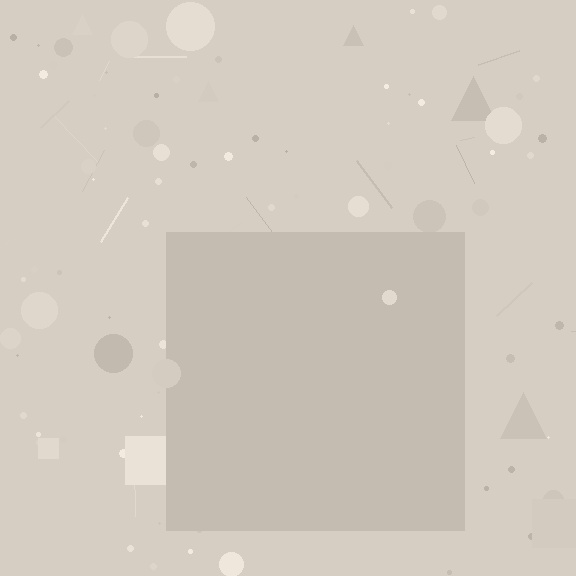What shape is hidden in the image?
A square is hidden in the image.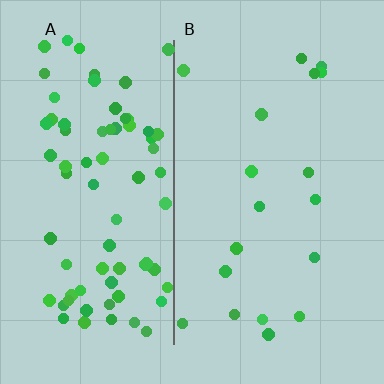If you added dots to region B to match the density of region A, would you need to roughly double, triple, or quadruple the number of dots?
Approximately quadruple.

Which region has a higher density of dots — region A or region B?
A (the left).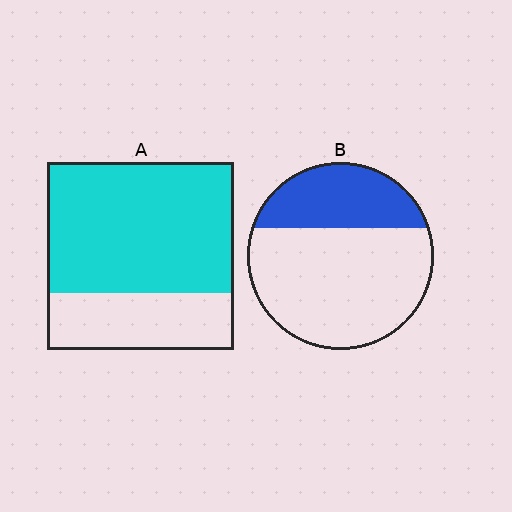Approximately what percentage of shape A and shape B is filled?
A is approximately 70% and B is approximately 30%.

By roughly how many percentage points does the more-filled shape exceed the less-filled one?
By roughly 40 percentage points (A over B).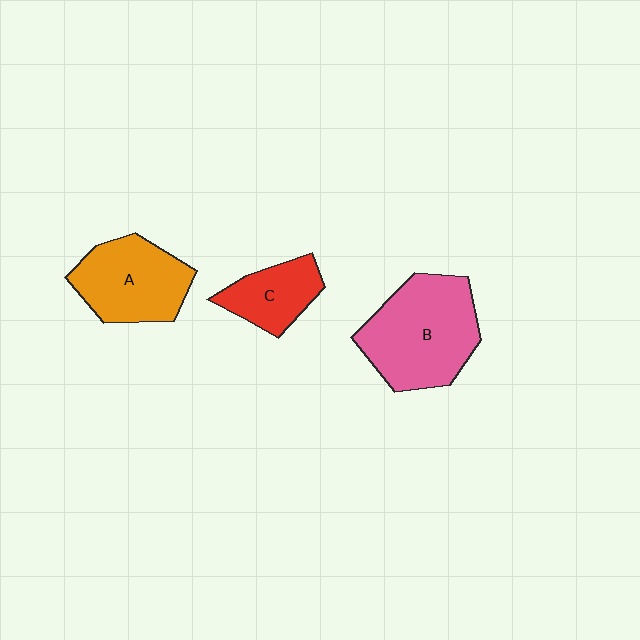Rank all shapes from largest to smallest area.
From largest to smallest: B (pink), A (orange), C (red).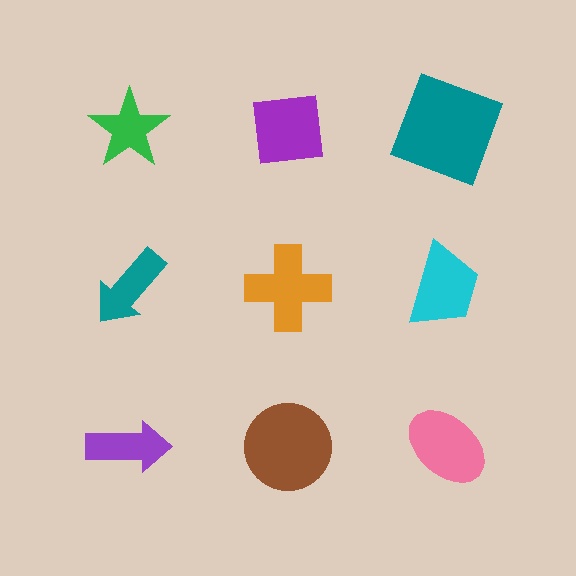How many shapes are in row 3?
3 shapes.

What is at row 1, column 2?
A purple square.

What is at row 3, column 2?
A brown circle.